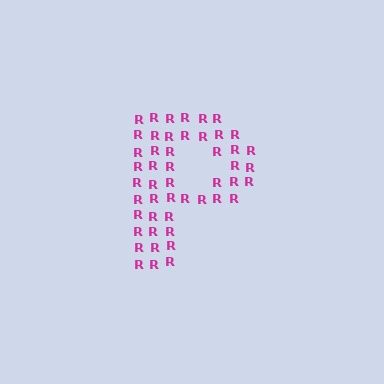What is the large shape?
The large shape is the letter P.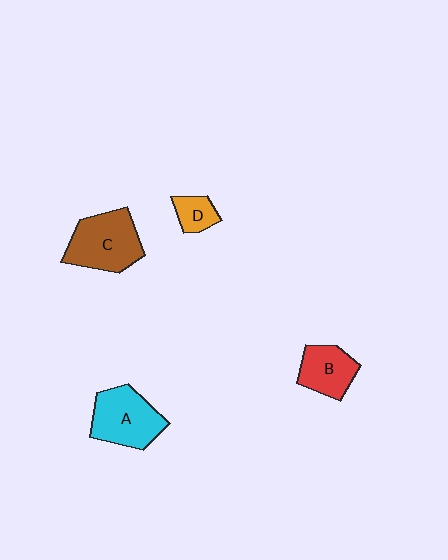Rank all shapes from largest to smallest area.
From largest to smallest: C (brown), A (cyan), B (red), D (orange).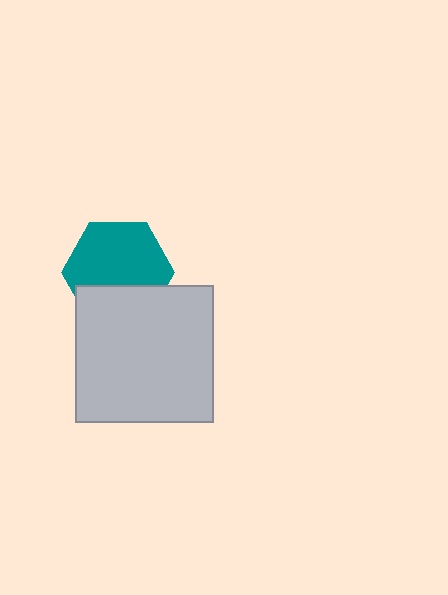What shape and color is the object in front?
The object in front is a light gray square.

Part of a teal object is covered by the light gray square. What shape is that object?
It is a hexagon.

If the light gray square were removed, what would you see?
You would see the complete teal hexagon.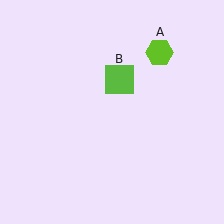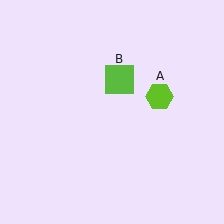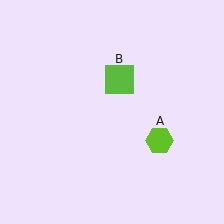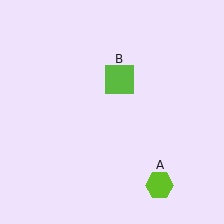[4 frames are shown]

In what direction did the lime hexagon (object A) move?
The lime hexagon (object A) moved down.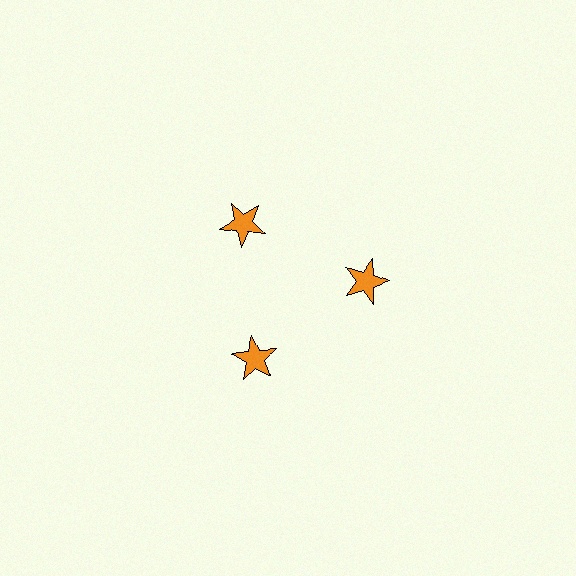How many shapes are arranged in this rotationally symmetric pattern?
There are 3 shapes, arranged in 3 groups of 1.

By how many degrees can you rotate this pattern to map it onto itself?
The pattern maps onto itself every 120 degrees of rotation.